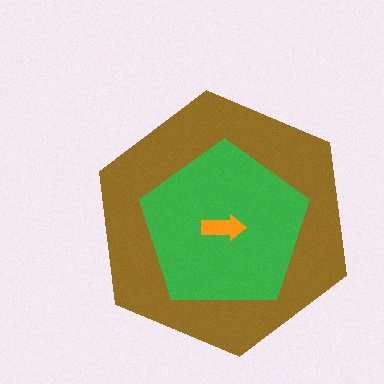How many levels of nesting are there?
3.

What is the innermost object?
The orange arrow.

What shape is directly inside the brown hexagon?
The green pentagon.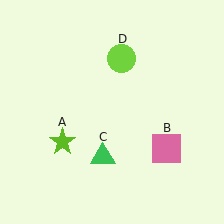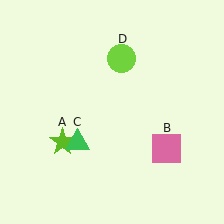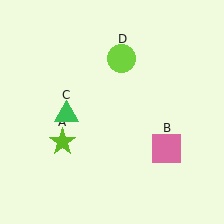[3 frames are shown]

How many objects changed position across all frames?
1 object changed position: green triangle (object C).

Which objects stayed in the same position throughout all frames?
Lime star (object A) and pink square (object B) and lime circle (object D) remained stationary.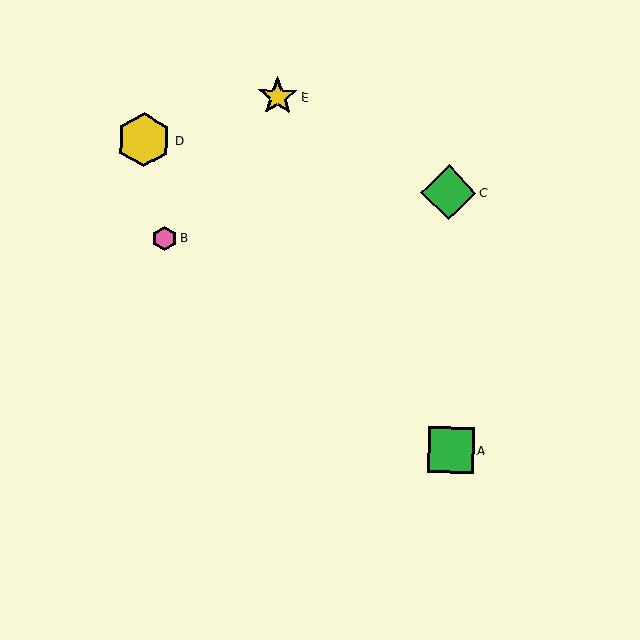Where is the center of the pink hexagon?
The center of the pink hexagon is at (165, 238).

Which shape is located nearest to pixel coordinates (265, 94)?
The yellow star (labeled E) at (278, 96) is nearest to that location.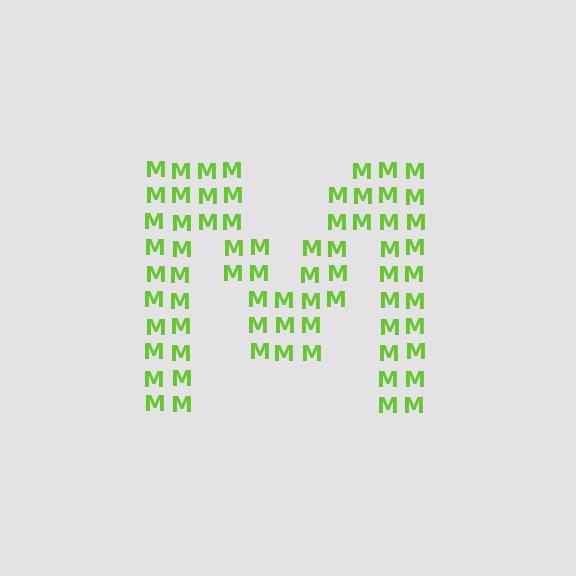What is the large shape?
The large shape is the letter M.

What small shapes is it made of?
It is made of small letter M's.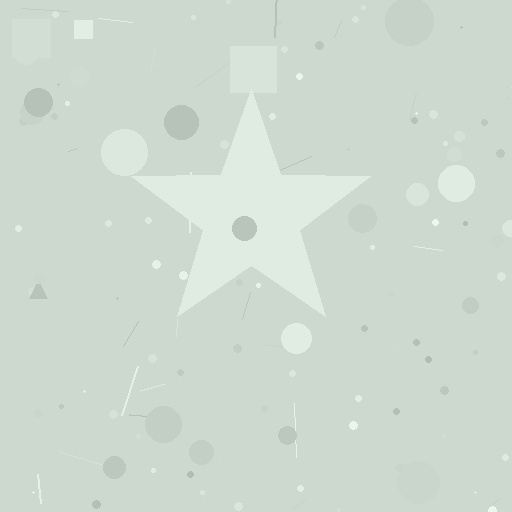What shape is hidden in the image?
A star is hidden in the image.